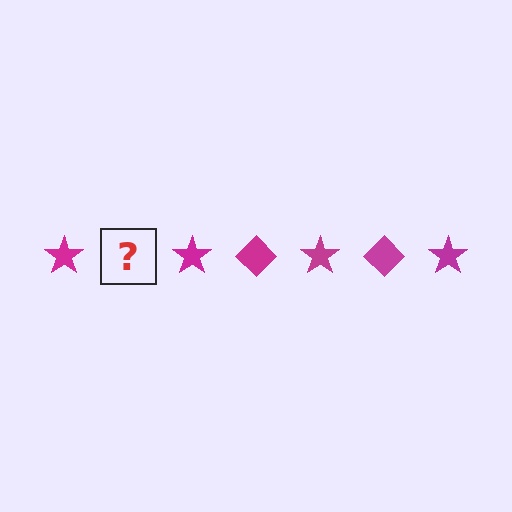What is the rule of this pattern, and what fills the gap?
The rule is that the pattern cycles through star, diamond shapes in magenta. The gap should be filled with a magenta diamond.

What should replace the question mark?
The question mark should be replaced with a magenta diamond.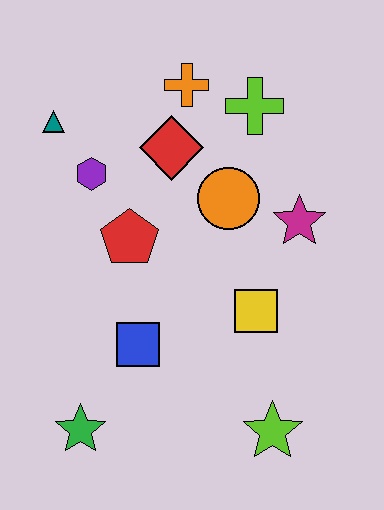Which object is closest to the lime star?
The yellow square is closest to the lime star.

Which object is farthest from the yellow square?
The teal triangle is farthest from the yellow square.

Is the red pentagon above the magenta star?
No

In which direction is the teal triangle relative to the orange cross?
The teal triangle is to the left of the orange cross.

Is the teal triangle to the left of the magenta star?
Yes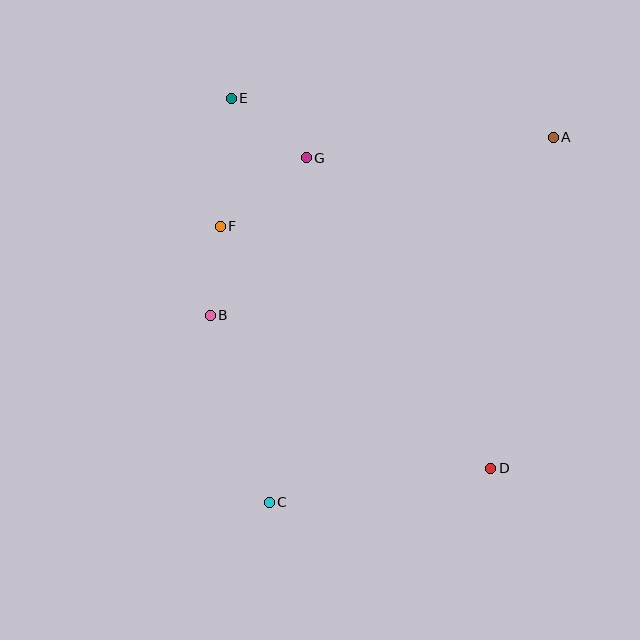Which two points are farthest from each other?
Points A and C are farthest from each other.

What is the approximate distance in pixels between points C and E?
The distance between C and E is approximately 406 pixels.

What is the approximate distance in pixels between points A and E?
The distance between A and E is approximately 325 pixels.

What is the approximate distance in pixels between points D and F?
The distance between D and F is approximately 363 pixels.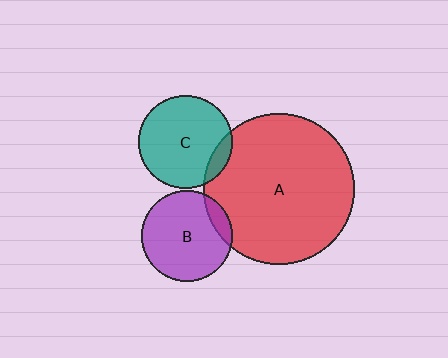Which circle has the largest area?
Circle A (red).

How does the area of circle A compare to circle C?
Approximately 2.6 times.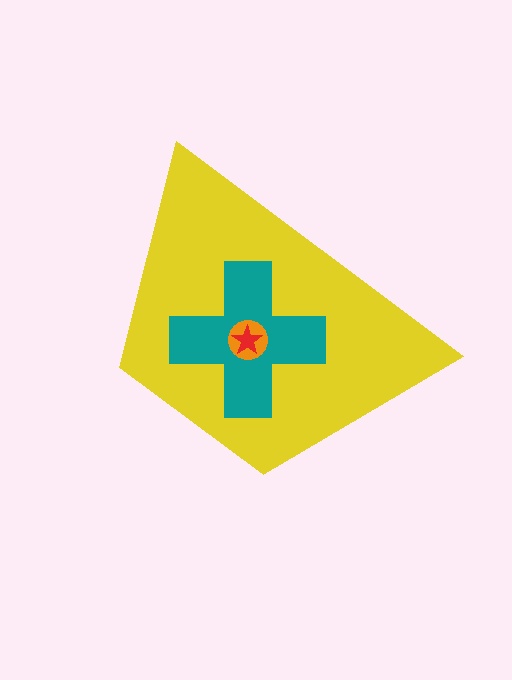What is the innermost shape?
The red star.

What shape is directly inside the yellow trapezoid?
The teal cross.